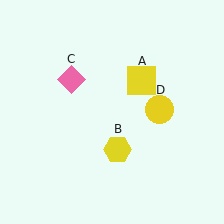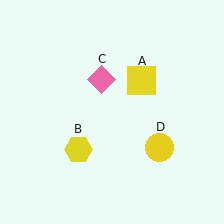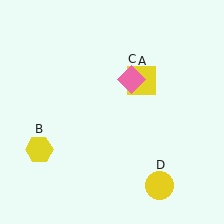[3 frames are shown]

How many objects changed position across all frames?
3 objects changed position: yellow hexagon (object B), pink diamond (object C), yellow circle (object D).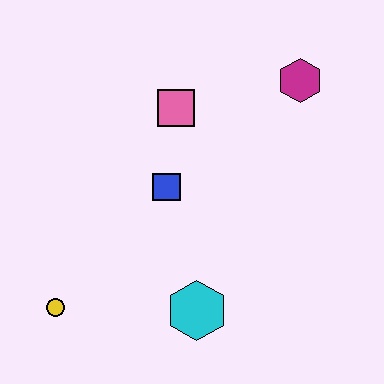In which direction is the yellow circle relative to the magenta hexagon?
The yellow circle is to the left of the magenta hexagon.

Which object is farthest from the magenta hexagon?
The yellow circle is farthest from the magenta hexagon.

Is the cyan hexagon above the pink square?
No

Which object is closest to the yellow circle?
The cyan hexagon is closest to the yellow circle.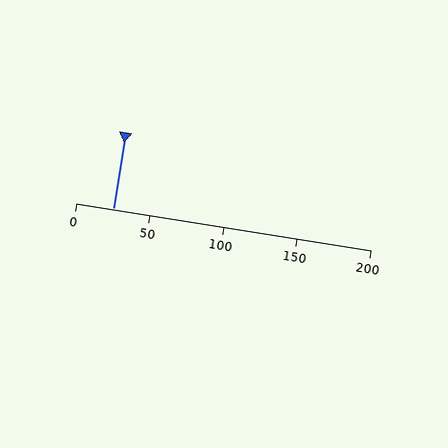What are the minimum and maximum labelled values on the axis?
The axis runs from 0 to 200.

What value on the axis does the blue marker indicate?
The marker indicates approximately 25.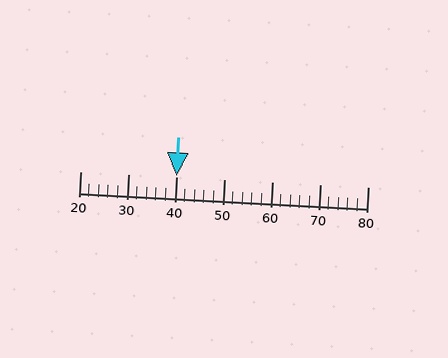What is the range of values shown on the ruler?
The ruler shows values from 20 to 80.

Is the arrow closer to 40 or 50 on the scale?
The arrow is closer to 40.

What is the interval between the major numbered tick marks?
The major tick marks are spaced 10 units apart.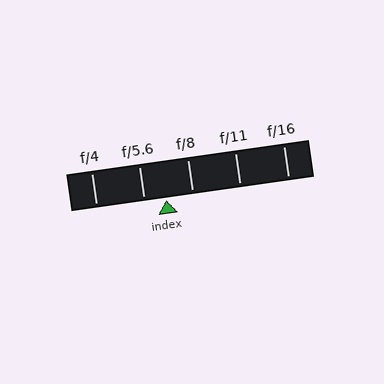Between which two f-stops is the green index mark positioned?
The index mark is between f/5.6 and f/8.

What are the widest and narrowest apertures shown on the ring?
The widest aperture shown is f/4 and the narrowest is f/16.